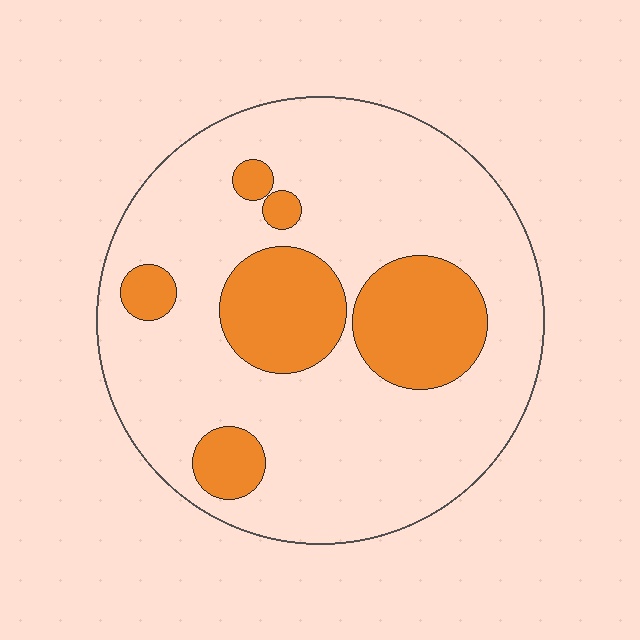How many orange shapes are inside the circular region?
6.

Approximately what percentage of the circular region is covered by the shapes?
Approximately 25%.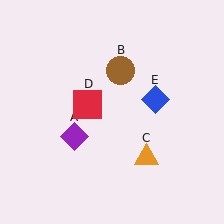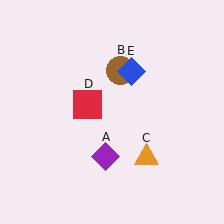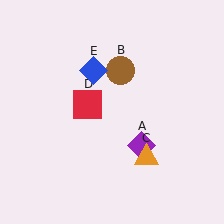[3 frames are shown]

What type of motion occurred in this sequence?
The purple diamond (object A), blue diamond (object E) rotated counterclockwise around the center of the scene.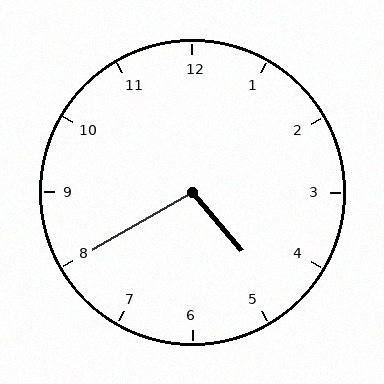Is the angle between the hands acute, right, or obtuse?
It is obtuse.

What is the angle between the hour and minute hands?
Approximately 100 degrees.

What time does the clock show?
4:40.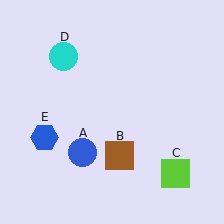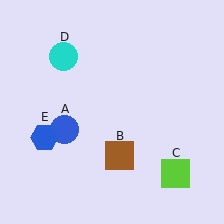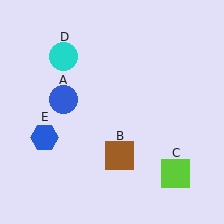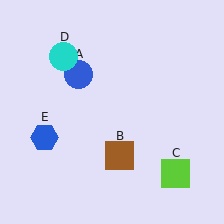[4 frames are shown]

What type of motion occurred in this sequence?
The blue circle (object A) rotated clockwise around the center of the scene.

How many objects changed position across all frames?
1 object changed position: blue circle (object A).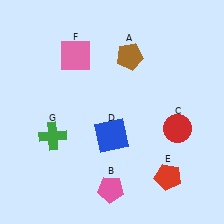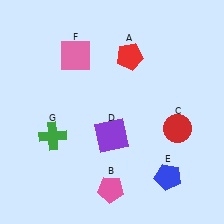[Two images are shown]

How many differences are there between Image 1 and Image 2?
There are 3 differences between the two images.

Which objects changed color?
A changed from brown to red. D changed from blue to purple. E changed from red to blue.